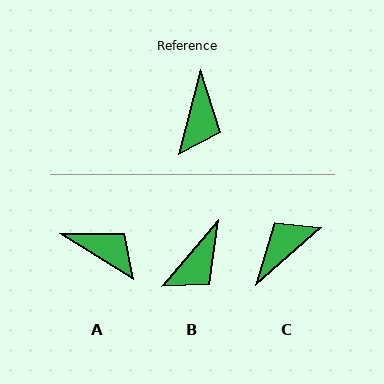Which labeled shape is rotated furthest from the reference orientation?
C, about 146 degrees away.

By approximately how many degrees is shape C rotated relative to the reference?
Approximately 146 degrees counter-clockwise.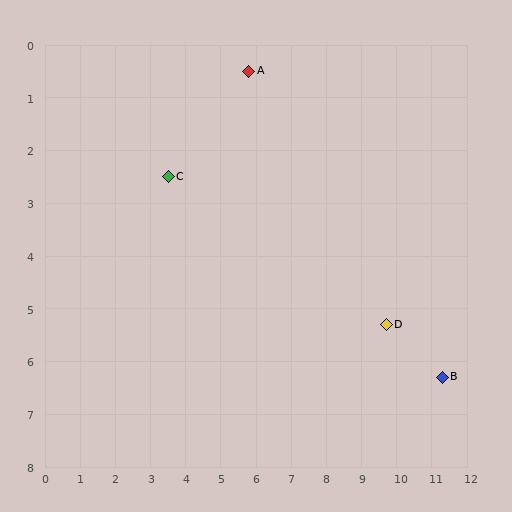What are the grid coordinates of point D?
Point D is at approximately (9.7, 5.3).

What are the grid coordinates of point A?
Point A is at approximately (5.8, 0.5).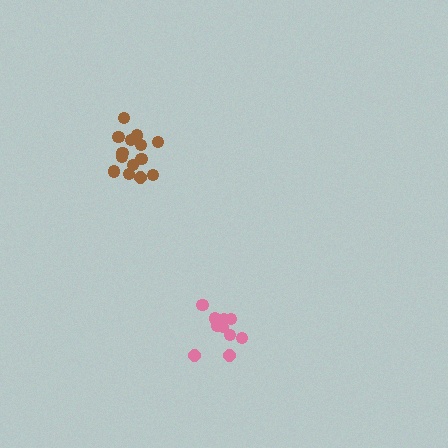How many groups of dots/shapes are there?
There are 2 groups.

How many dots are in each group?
Group 1: 14 dots, Group 2: 11 dots (25 total).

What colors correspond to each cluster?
The clusters are colored: brown, pink.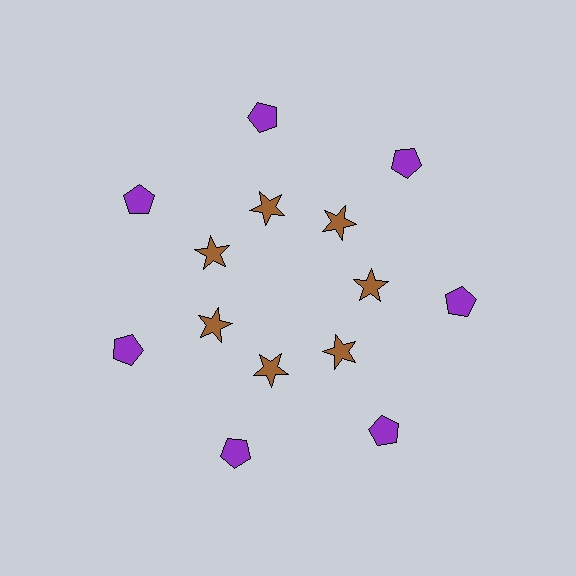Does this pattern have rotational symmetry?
Yes, this pattern has 7-fold rotational symmetry. It looks the same after rotating 51 degrees around the center.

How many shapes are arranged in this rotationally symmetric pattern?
There are 14 shapes, arranged in 7 groups of 2.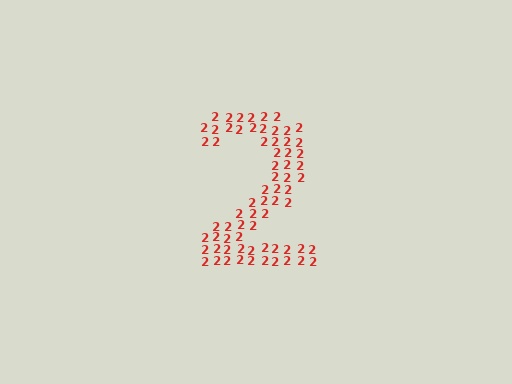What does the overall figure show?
The overall figure shows the digit 2.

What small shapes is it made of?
It is made of small digit 2's.